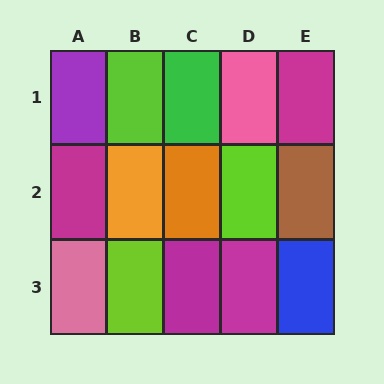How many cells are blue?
1 cell is blue.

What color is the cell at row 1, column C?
Green.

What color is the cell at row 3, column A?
Pink.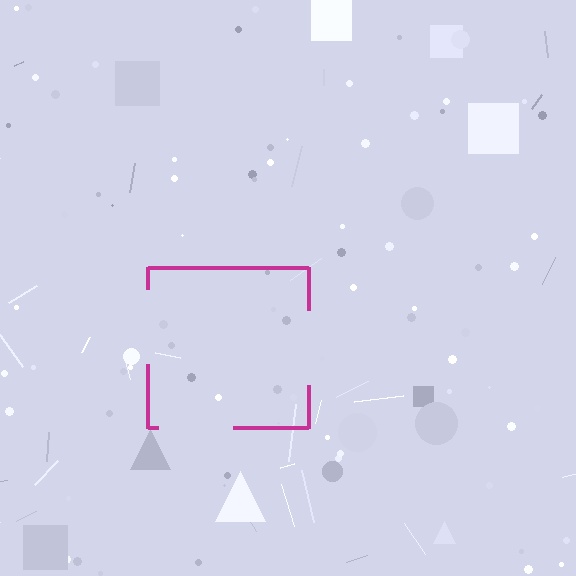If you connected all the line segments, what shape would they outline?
They would outline a square.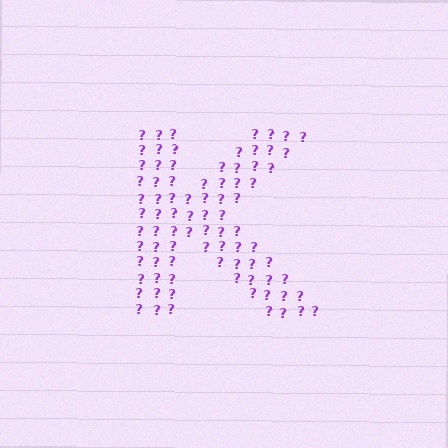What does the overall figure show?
The overall figure shows the letter K.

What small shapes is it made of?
It is made of small question marks.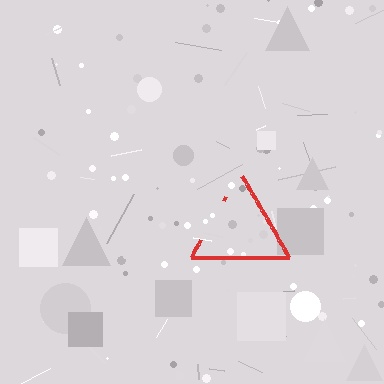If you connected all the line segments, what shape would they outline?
They would outline a triangle.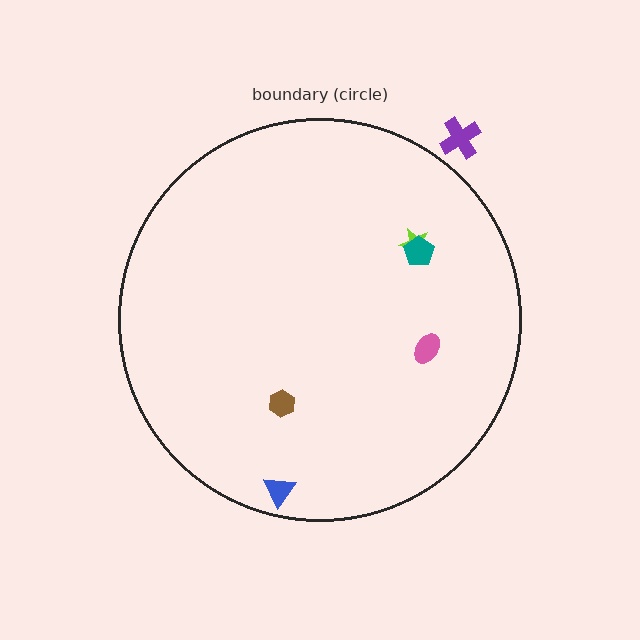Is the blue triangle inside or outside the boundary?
Inside.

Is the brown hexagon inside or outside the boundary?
Inside.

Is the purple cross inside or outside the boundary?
Outside.